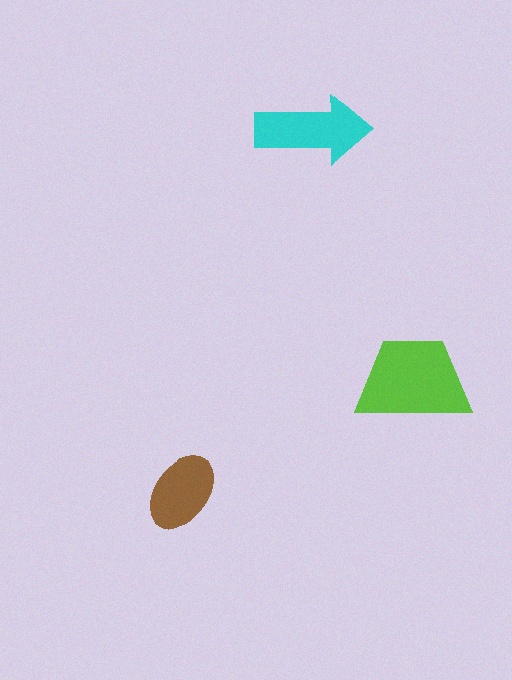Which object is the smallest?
The brown ellipse.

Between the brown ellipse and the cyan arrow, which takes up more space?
The cyan arrow.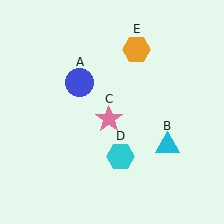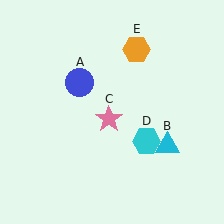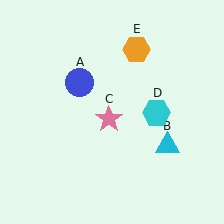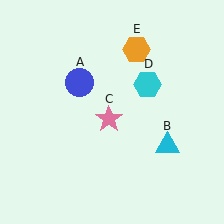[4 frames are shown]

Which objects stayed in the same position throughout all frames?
Blue circle (object A) and cyan triangle (object B) and pink star (object C) and orange hexagon (object E) remained stationary.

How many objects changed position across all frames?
1 object changed position: cyan hexagon (object D).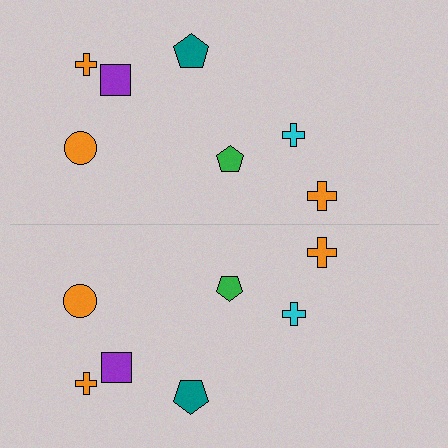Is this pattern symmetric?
Yes, this pattern has bilateral (reflection) symmetry.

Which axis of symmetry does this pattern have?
The pattern has a horizontal axis of symmetry running through the center of the image.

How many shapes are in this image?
There are 14 shapes in this image.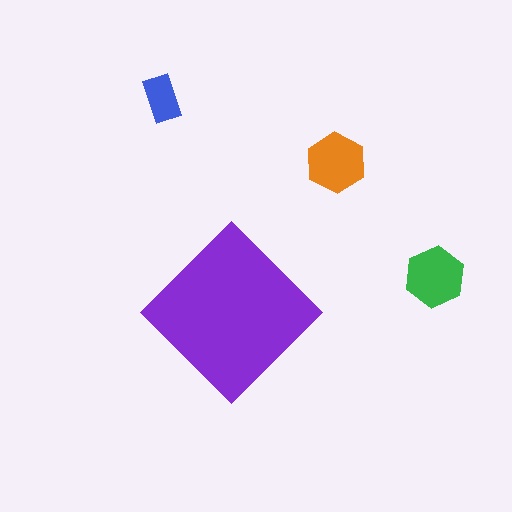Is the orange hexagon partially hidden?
No, the orange hexagon is fully visible.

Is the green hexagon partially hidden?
No, the green hexagon is fully visible.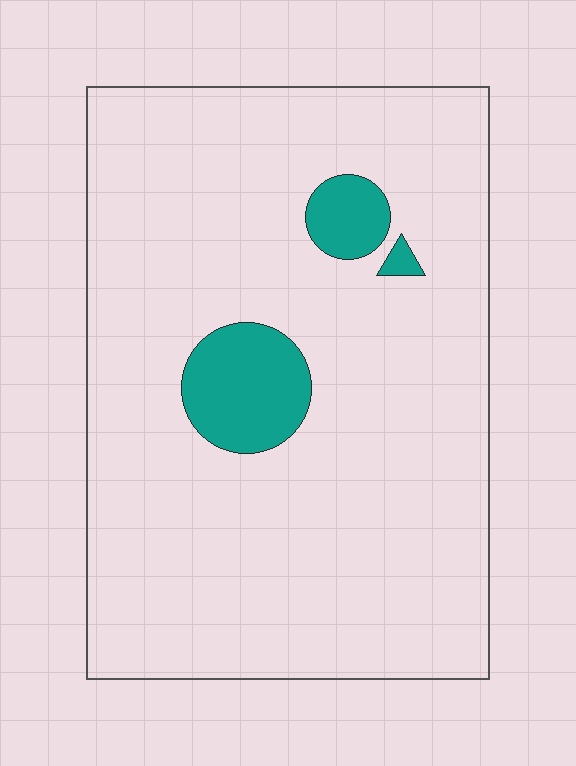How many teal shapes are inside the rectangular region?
3.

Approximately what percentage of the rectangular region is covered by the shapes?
Approximately 10%.